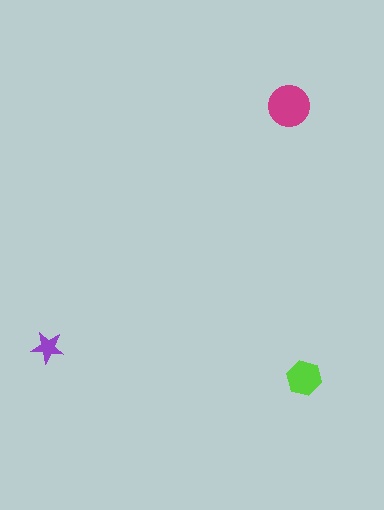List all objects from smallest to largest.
The purple star, the lime hexagon, the magenta circle.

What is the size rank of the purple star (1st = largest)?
3rd.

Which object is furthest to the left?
The purple star is leftmost.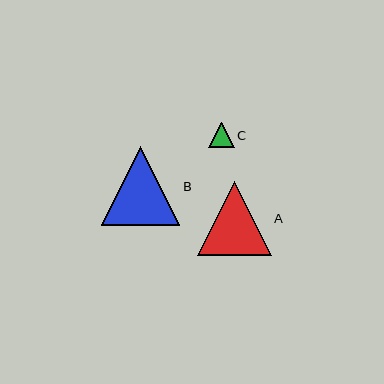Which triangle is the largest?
Triangle B is the largest with a size of approximately 79 pixels.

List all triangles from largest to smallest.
From largest to smallest: B, A, C.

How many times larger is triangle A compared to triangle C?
Triangle A is approximately 2.9 times the size of triangle C.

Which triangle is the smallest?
Triangle C is the smallest with a size of approximately 26 pixels.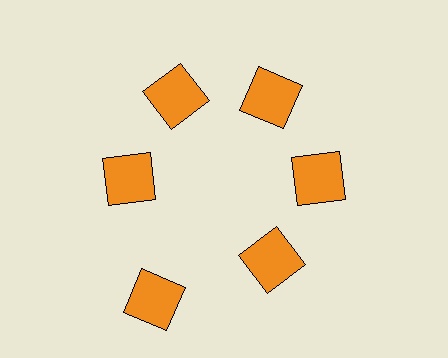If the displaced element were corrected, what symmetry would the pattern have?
It would have 6-fold rotational symmetry — the pattern would map onto itself every 60 degrees.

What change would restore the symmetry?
The symmetry would be restored by moving it inward, back onto the ring so that all 6 squares sit at equal angles and equal distance from the center.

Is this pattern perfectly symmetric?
No. The 6 orange squares are arranged in a ring, but one element near the 7 o'clock position is pushed outward from the center, breaking the 6-fold rotational symmetry.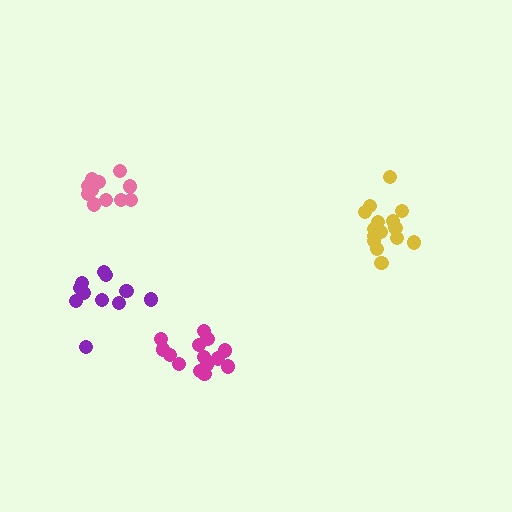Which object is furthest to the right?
The yellow cluster is rightmost.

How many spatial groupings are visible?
There are 4 spatial groupings.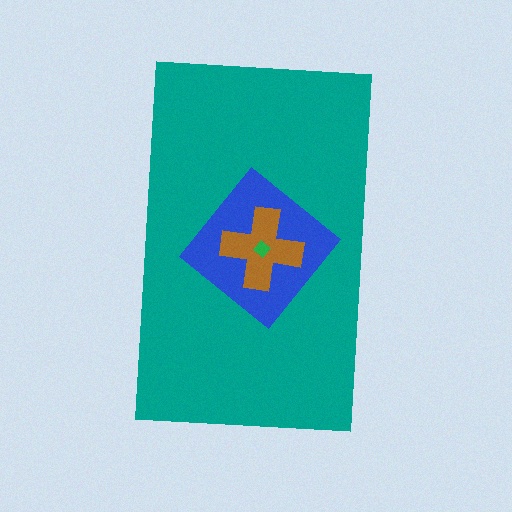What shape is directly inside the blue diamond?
The brown cross.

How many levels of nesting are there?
4.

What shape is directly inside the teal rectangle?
The blue diamond.